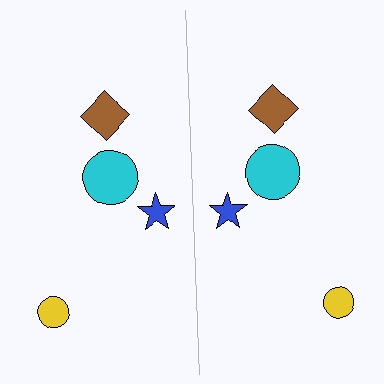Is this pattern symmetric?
Yes, this pattern has bilateral (reflection) symmetry.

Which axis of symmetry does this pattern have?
The pattern has a vertical axis of symmetry running through the center of the image.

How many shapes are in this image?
There are 8 shapes in this image.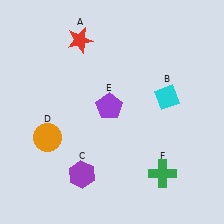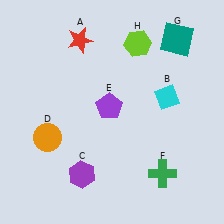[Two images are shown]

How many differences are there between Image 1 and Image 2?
There are 2 differences between the two images.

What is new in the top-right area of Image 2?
A lime hexagon (H) was added in the top-right area of Image 2.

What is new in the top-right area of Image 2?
A teal square (G) was added in the top-right area of Image 2.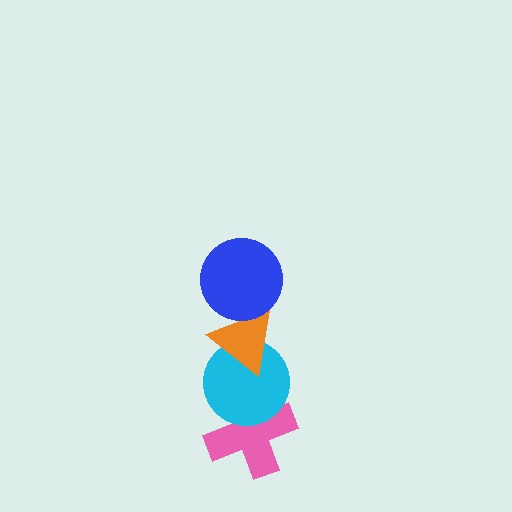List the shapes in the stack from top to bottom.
From top to bottom: the blue circle, the orange triangle, the cyan circle, the pink cross.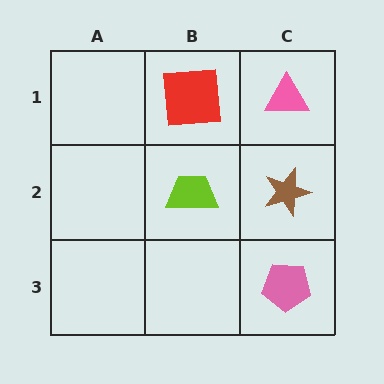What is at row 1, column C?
A pink triangle.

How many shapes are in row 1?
2 shapes.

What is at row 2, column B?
A lime trapezoid.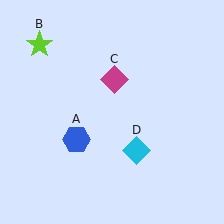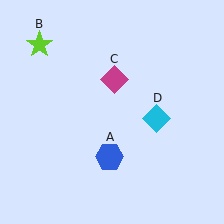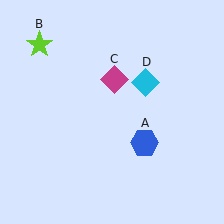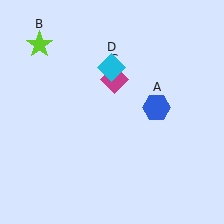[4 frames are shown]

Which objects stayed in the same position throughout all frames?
Lime star (object B) and magenta diamond (object C) remained stationary.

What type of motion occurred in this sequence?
The blue hexagon (object A), cyan diamond (object D) rotated counterclockwise around the center of the scene.